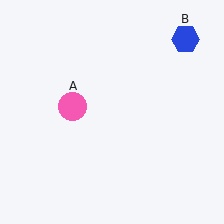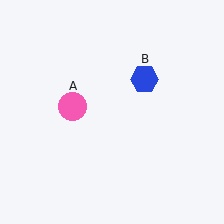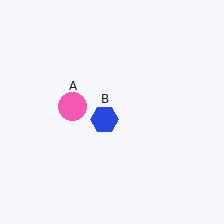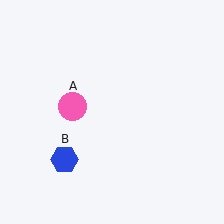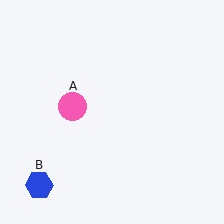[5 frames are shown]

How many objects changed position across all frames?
1 object changed position: blue hexagon (object B).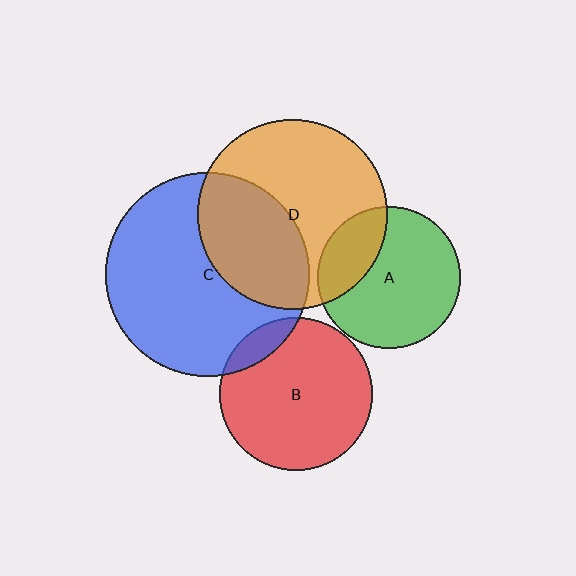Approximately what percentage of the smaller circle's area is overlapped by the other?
Approximately 10%.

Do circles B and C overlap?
Yes.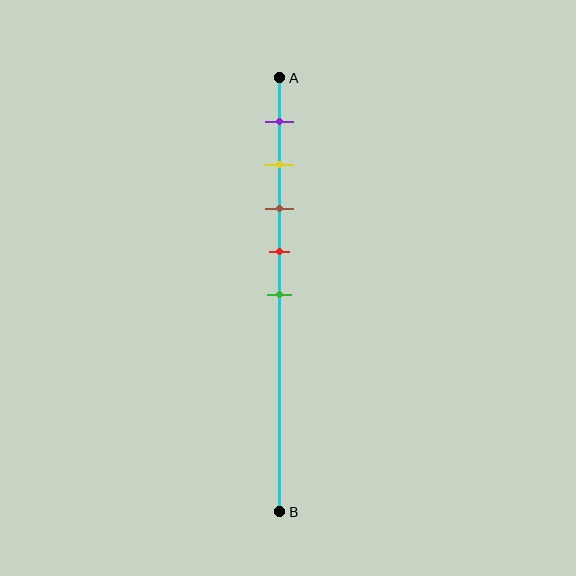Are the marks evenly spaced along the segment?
Yes, the marks are approximately evenly spaced.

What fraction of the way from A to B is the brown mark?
The brown mark is approximately 30% (0.3) of the way from A to B.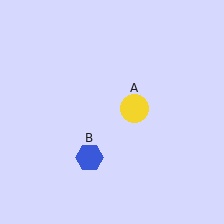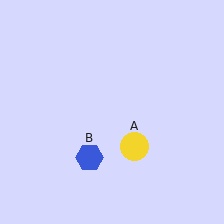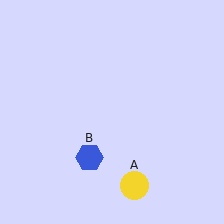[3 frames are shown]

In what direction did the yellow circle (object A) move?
The yellow circle (object A) moved down.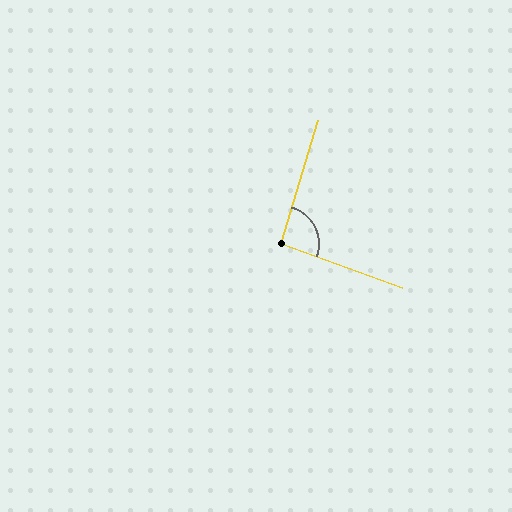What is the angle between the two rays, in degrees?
Approximately 93 degrees.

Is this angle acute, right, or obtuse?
It is approximately a right angle.